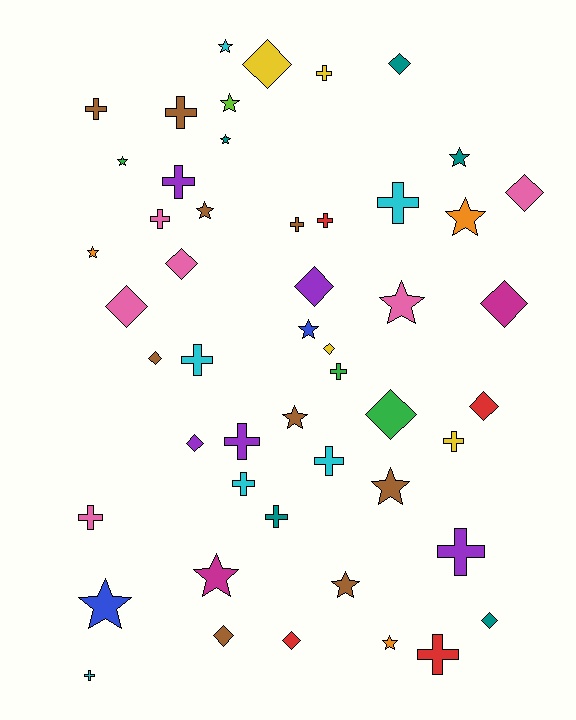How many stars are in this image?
There are 16 stars.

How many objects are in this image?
There are 50 objects.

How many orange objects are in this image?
There are 3 orange objects.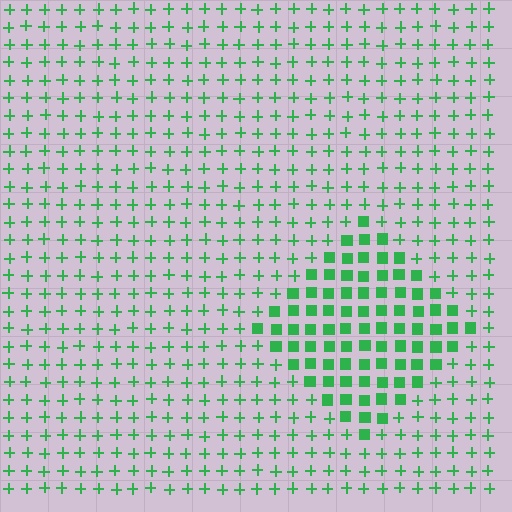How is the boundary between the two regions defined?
The boundary is defined by a change in element shape: squares inside vs. plus signs outside. All elements share the same color and spacing.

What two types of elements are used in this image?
The image uses squares inside the diamond region and plus signs outside it.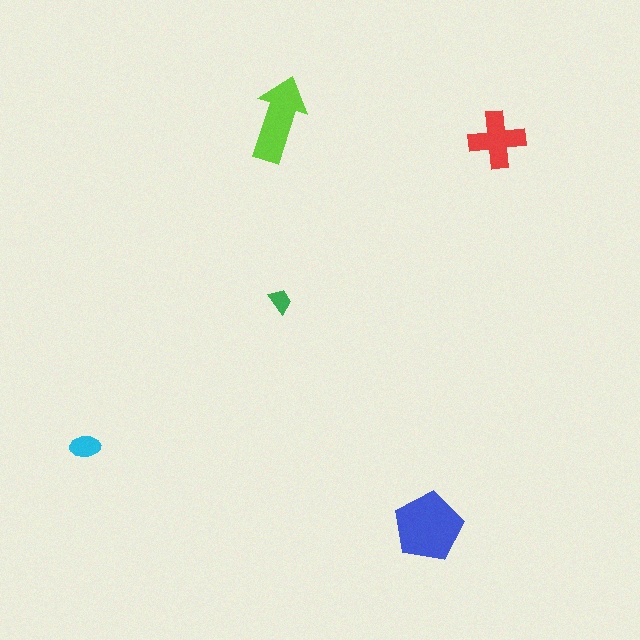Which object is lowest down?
The blue pentagon is bottommost.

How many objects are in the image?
There are 5 objects in the image.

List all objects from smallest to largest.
The green trapezoid, the cyan ellipse, the red cross, the lime arrow, the blue pentagon.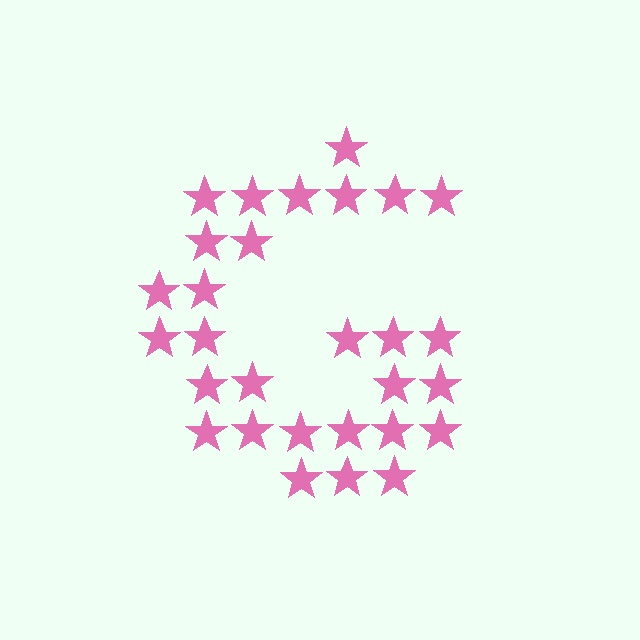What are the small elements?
The small elements are stars.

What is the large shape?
The large shape is the letter G.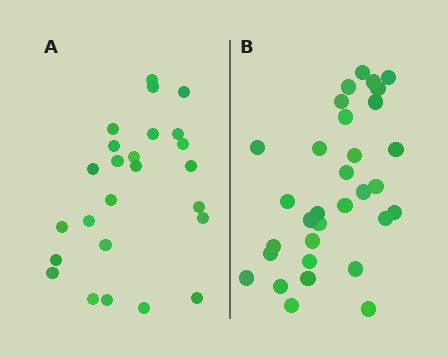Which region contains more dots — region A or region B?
Region B (the right region) has more dots.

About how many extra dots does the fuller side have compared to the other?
Region B has roughly 8 or so more dots than region A.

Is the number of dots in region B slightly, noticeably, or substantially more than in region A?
Region B has noticeably more, but not dramatically so. The ratio is roughly 1.3 to 1.